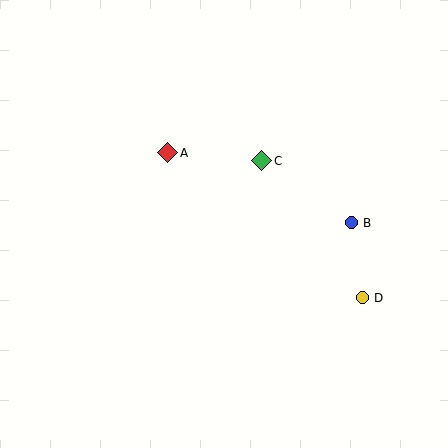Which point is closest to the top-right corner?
Point B is closest to the top-right corner.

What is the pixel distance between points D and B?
The distance between D and B is 75 pixels.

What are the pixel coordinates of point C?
Point C is at (262, 161).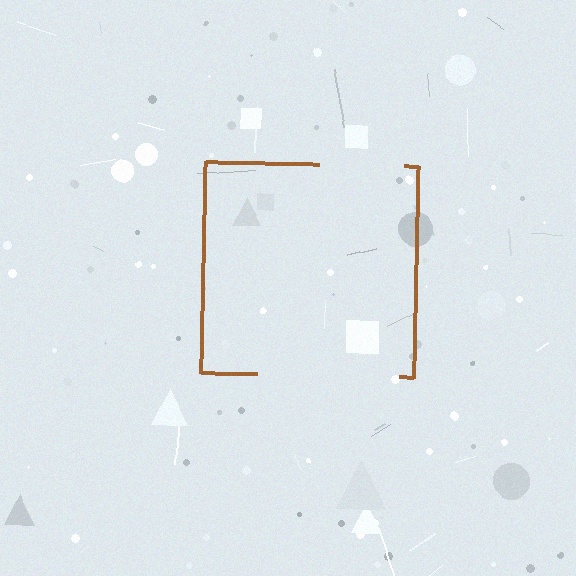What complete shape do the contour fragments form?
The contour fragments form a square.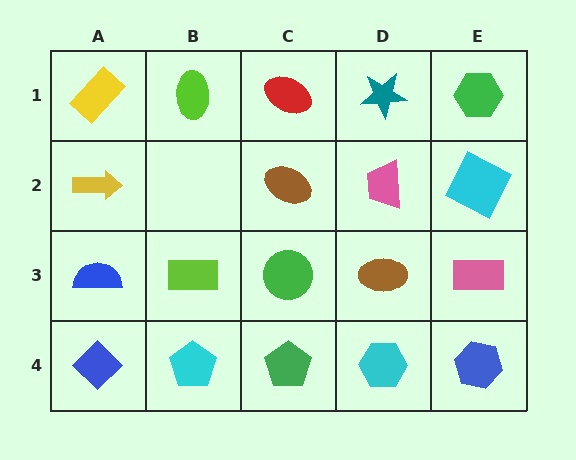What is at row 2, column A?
A yellow arrow.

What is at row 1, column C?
A red ellipse.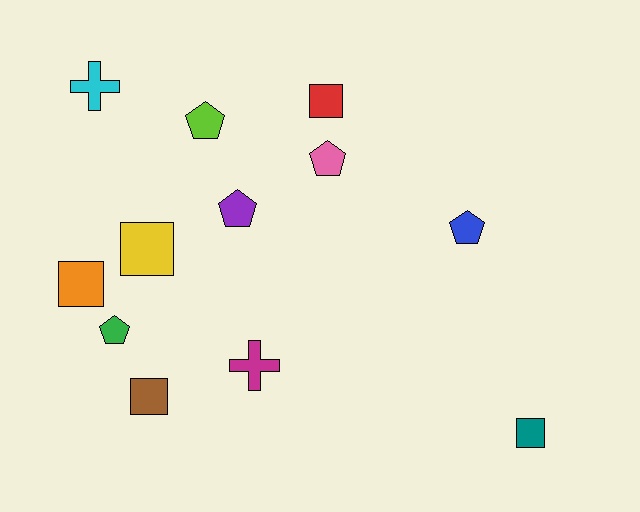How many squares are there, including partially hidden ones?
There are 5 squares.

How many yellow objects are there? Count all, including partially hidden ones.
There is 1 yellow object.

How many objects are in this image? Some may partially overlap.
There are 12 objects.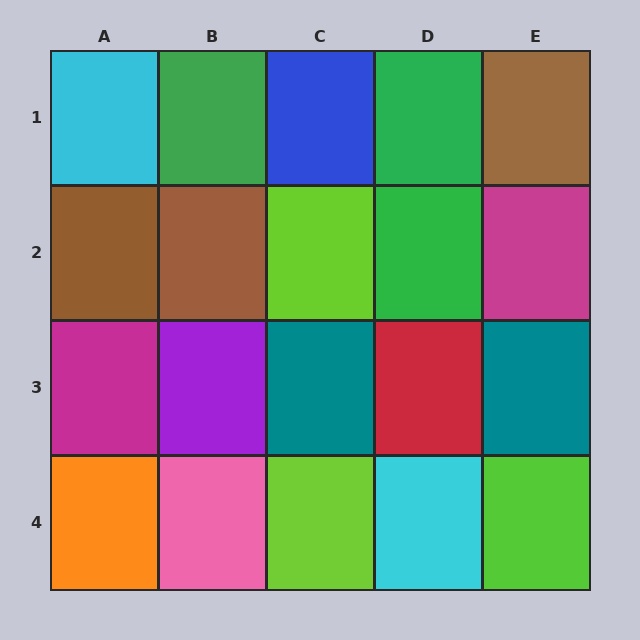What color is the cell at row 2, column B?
Brown.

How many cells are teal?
2 cells are teal.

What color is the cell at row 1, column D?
Green.